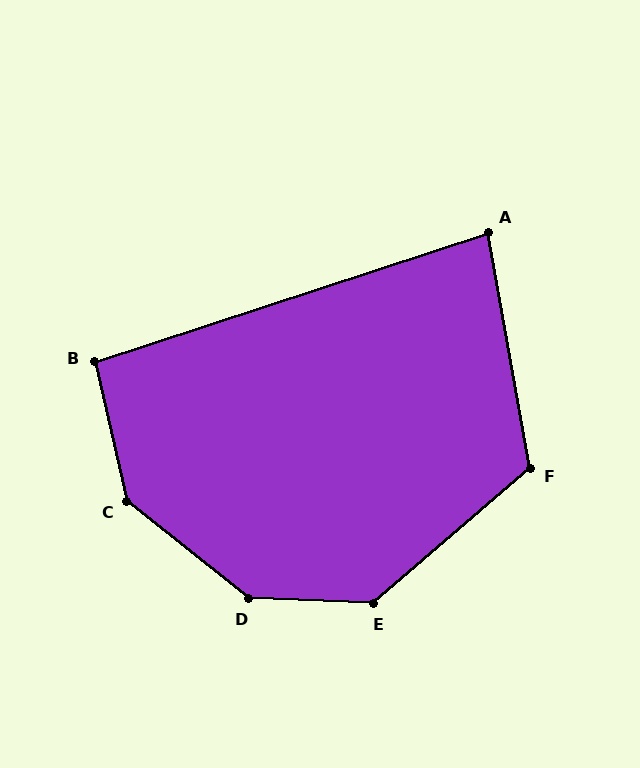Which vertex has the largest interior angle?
D, at approximately 144 degrees.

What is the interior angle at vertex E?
Approximately 137 degrees (obtuse).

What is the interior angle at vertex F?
Approximately 121 degrees (obtuse).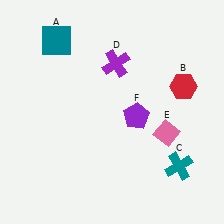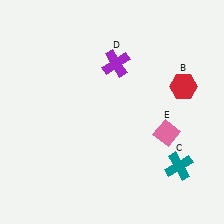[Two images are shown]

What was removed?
The teal square (A), the purple pentagon (F) were removed in Image 2.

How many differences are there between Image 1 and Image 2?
There are 2 differences between the two images.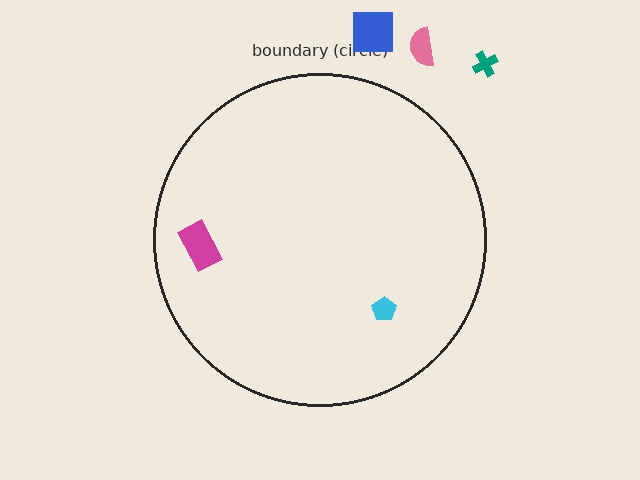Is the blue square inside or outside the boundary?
Outside.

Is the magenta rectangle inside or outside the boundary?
Inside.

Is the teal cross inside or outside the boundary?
Outside.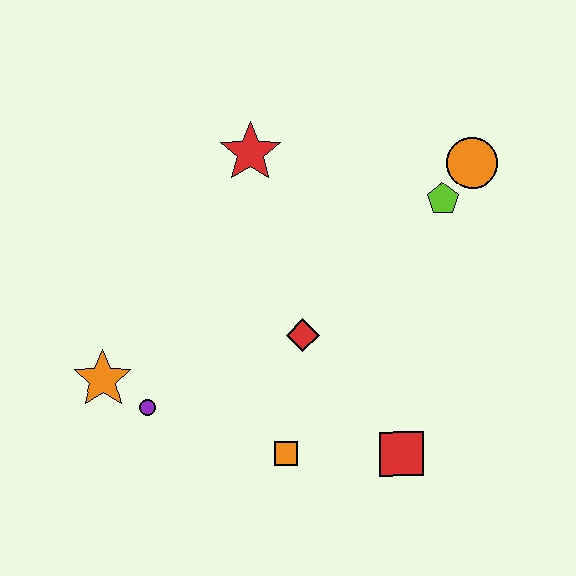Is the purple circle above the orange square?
Yes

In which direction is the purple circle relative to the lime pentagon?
The purple circle is to the left of the lime pentagon.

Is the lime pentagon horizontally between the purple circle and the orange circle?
Yes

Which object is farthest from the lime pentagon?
The orange star is farthest from the lime pentagon.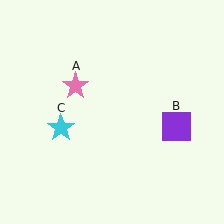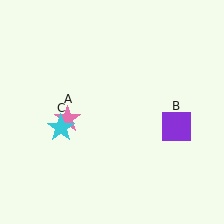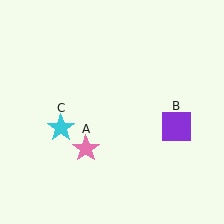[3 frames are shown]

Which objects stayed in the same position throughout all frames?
Purple square (object B) and cyan star (object C) remained stationary.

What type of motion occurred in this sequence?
The pink star (object A) rotated counterclockwise around the center of the scene.